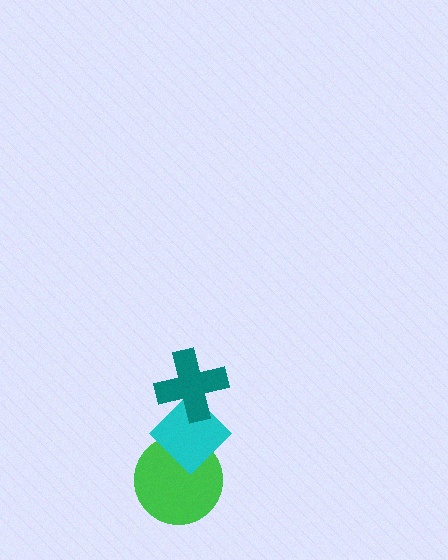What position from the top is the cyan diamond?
The cyan diamond is 2nd from the top.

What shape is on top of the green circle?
The cyan diamond is on top of the green circle.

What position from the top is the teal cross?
The teal cross is 1st from the top.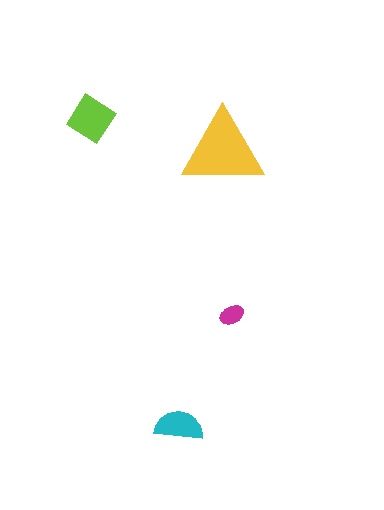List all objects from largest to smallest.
The yellow triangle, the lime diamond, the cyan semicircle, the magenta ellipse.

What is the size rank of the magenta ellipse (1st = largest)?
4th.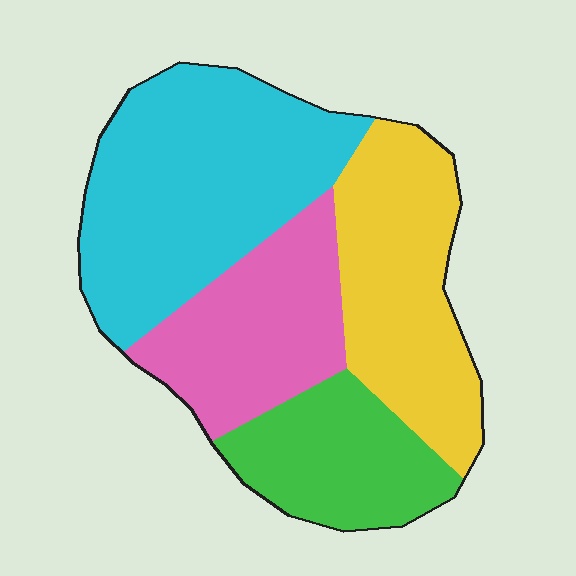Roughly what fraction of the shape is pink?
Pink takes up about one fifth (1/5) of the shape.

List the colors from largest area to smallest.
From largest to smallest: cyan, yellow, pink, green.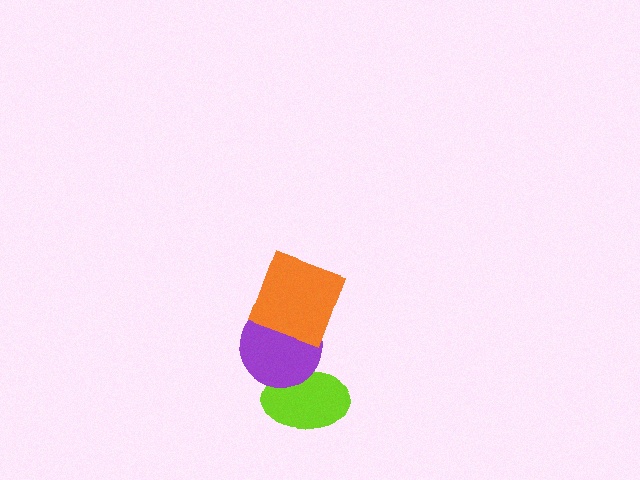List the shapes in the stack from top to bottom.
From top to bottom: the orange square, the purple circle, the lime ellipse.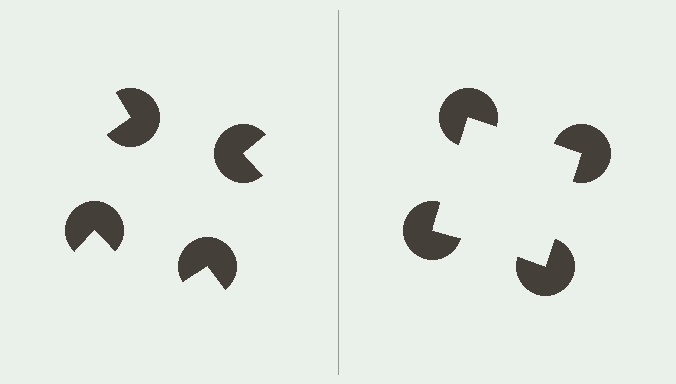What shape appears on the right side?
An illusory square.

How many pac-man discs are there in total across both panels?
8 — 4 on each side.